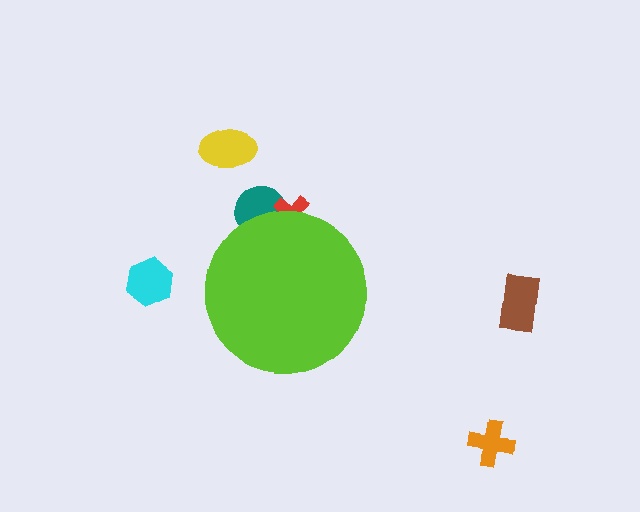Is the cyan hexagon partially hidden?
No, the cyan hexagon is fully visible.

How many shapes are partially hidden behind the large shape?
2 shapes are partially hidden.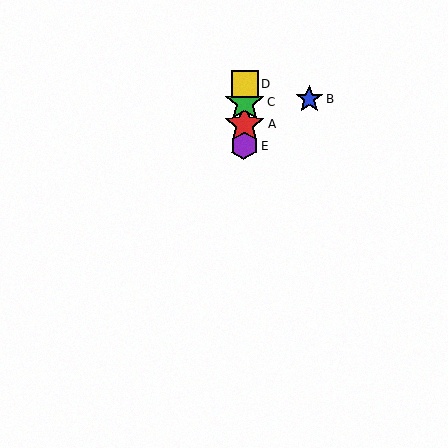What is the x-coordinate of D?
Object D is at x≈245.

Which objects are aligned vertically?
Objects A, C, D, E are aligned vertically.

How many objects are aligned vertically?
4 objects (A, C, D, E) are aligned vertically.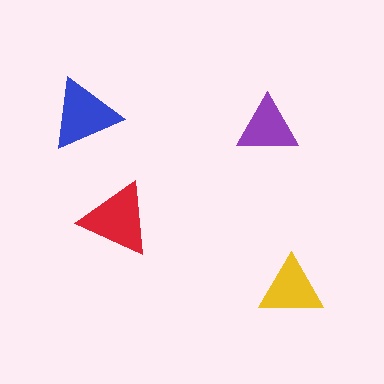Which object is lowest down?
The yellow triangle is bottommost.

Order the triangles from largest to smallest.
the red one, the blue one, the yellow one, the purple one.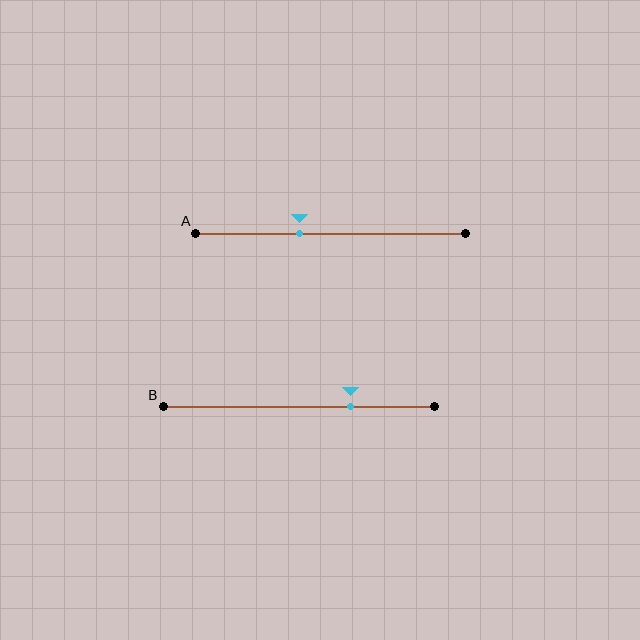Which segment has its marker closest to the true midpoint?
Segment A has its marker closest to the true midpoint.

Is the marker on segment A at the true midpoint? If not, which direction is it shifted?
No, the marker on segment A is shifted to the left by about 12% of the segment length.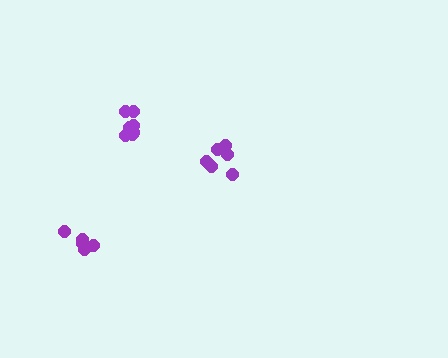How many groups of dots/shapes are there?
There are 3 groups.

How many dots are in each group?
Group 1: 6 dots, Group 2: 5 dots, Group 3: 7 dots (18 total).